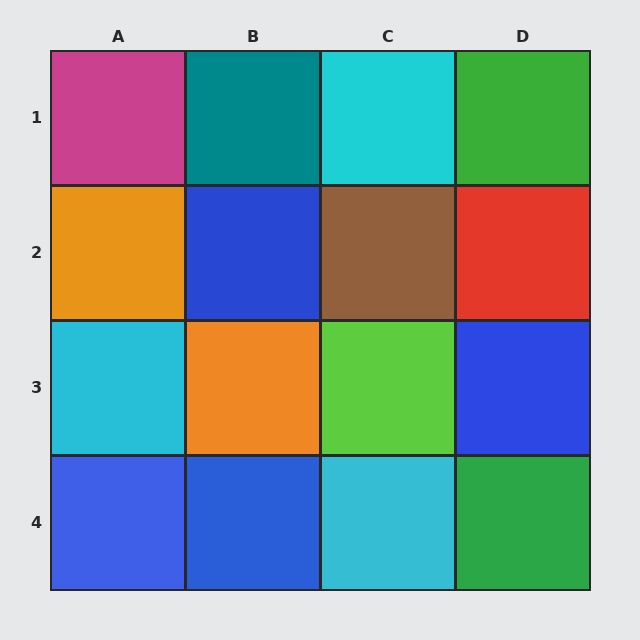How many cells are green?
2 cells are green.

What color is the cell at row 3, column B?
Orange.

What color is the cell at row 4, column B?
Blue.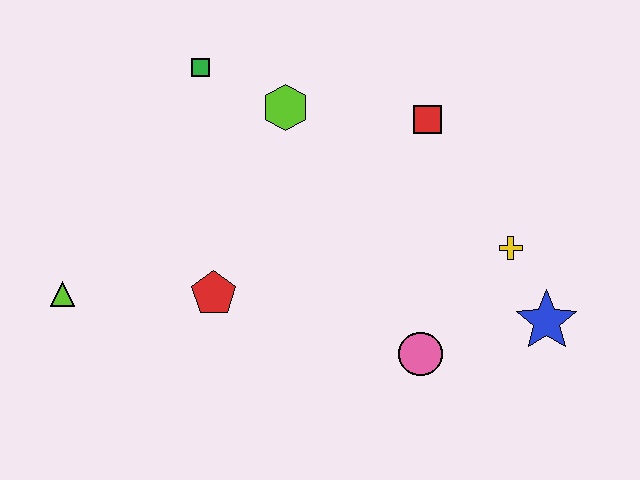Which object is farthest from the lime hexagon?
The blue star is farthest from the lime hexagon.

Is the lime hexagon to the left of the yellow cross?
Yes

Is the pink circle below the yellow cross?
Yes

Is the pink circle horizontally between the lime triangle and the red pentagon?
No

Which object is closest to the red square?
The lime hexagon is closest to the red square.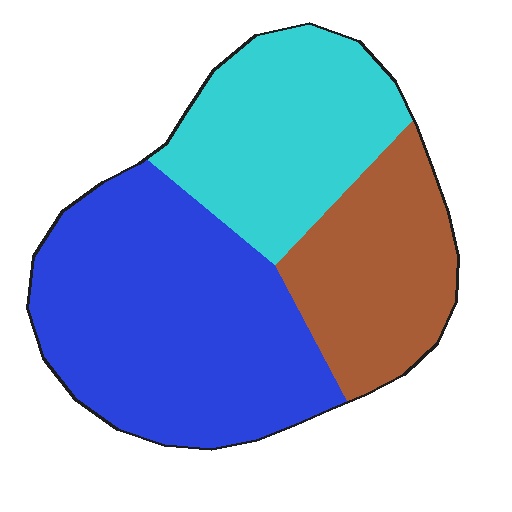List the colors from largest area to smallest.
From largest to smallest: blue, cyan, brown.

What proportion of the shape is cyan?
Cyan takes up about one quarter (1/4) of the shape.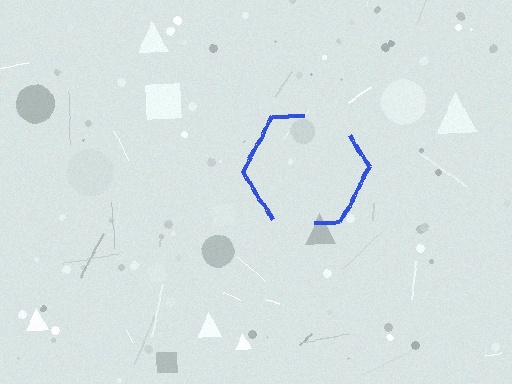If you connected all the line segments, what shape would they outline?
They would outline a hexagon.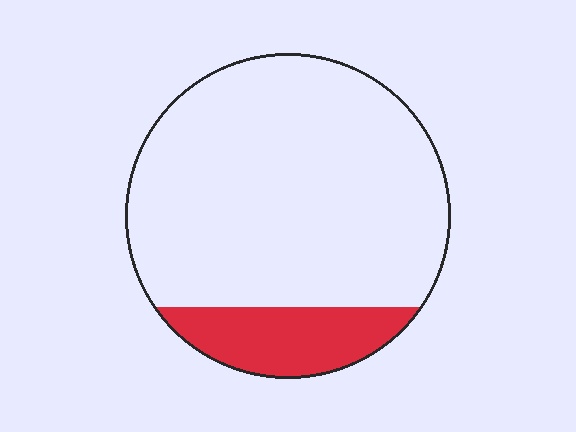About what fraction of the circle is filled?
About one sixth (1/6).